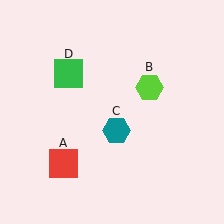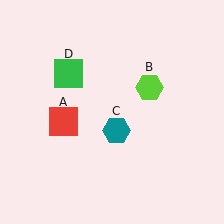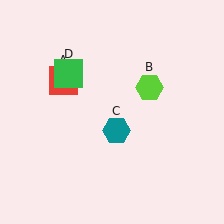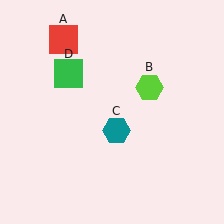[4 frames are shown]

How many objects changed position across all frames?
1 object changed position: red square (object A).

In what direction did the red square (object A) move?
The red square (object A) moved up.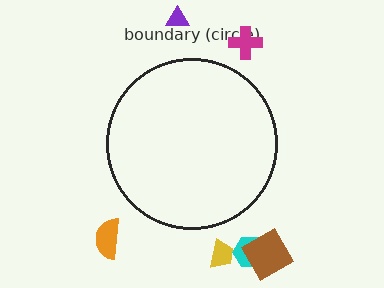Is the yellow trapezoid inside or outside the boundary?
Outside.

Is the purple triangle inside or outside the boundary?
Outside.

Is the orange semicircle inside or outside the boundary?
Outside.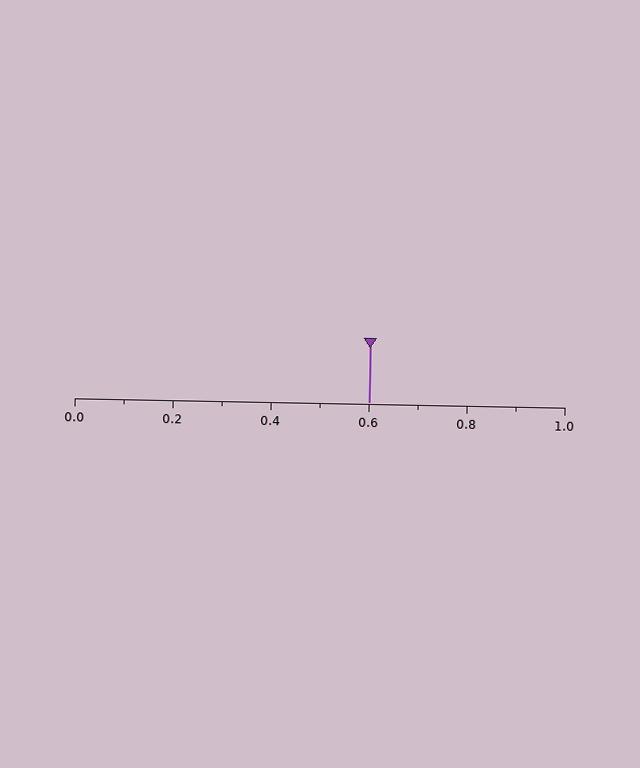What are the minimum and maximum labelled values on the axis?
The axis runs from 0.0 to 1.0.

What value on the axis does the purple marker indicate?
The marker indicates approximately 0.6.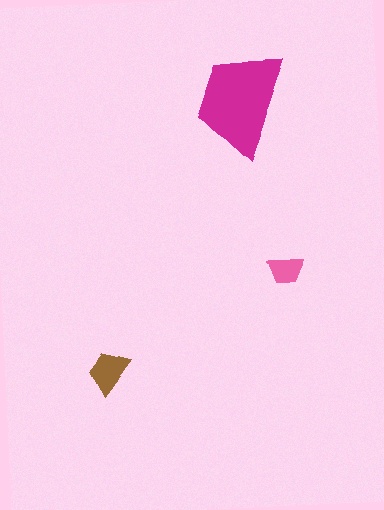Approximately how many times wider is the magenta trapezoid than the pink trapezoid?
About 3 times wider.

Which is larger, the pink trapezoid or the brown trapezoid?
The brown one.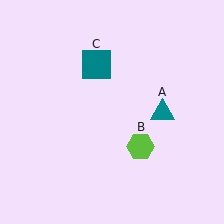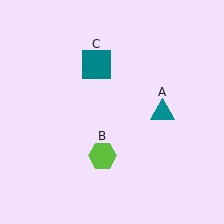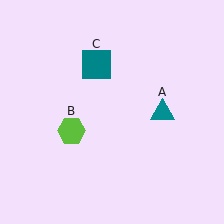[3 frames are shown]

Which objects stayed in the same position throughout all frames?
Teal triangle (object A) and teal square (object C) remained stationary.